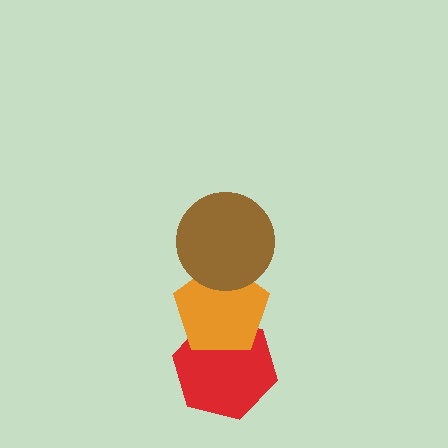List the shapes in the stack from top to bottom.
From top to bottom: the brown circle, the orange pentagon, the red hexagon.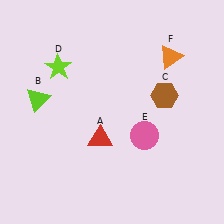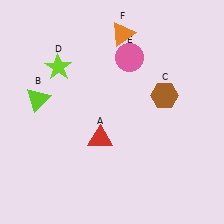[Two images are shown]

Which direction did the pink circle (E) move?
The pink circle (E) moved up.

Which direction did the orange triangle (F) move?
The orange triangle (F) moved left.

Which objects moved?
The objects that moved are: the pink circle (E), the orange triangle (F).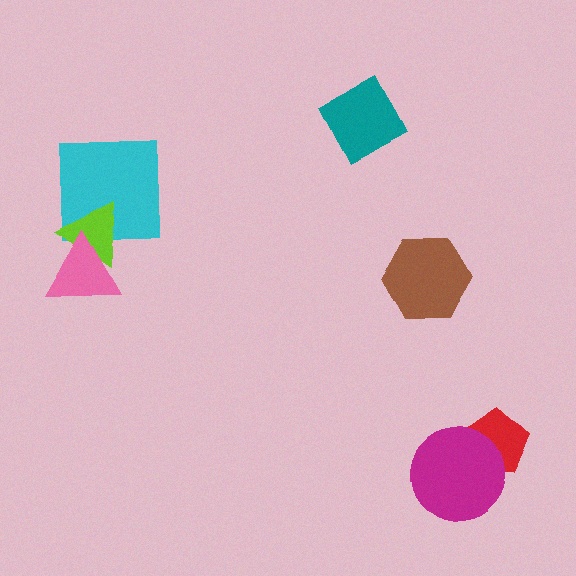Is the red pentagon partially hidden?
Yes, it is partially covered by another shape.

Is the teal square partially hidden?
No, no other shape covers it.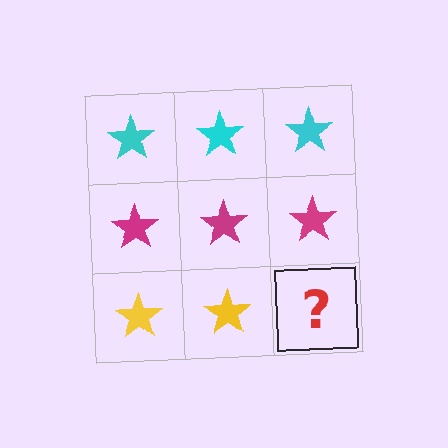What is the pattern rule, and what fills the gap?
The rule is that each row has a consistent color. The gap should be filled with a yellow star.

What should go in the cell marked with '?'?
The missing cell should contain a yellow star.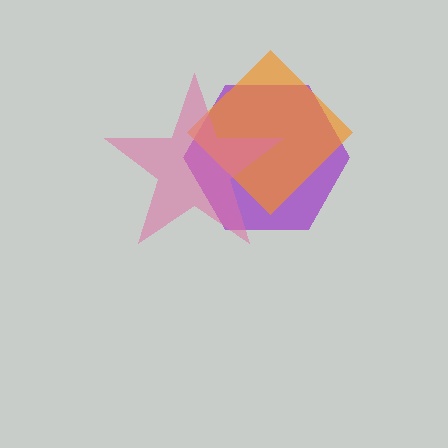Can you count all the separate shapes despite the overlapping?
Yes, there are 3 separate shapes.